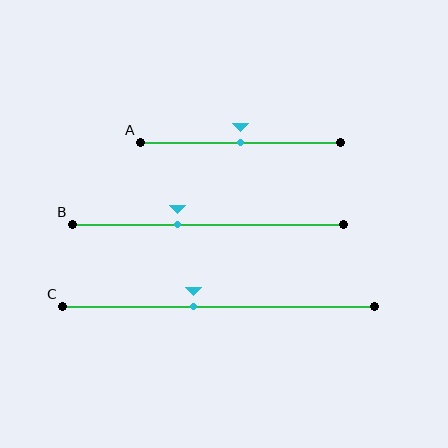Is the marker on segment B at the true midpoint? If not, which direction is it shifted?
No, the marker on segment B is shifted to the left by about 11% of the segment length.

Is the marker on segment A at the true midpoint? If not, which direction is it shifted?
Yes, the marker on segment A is at the true midpoint.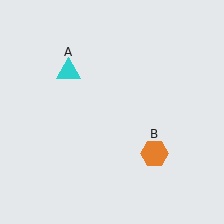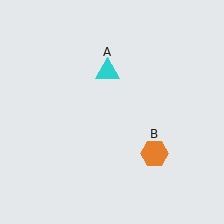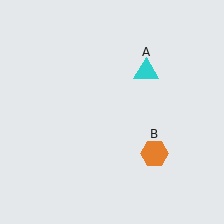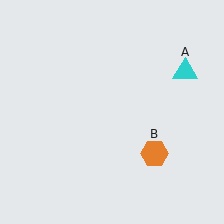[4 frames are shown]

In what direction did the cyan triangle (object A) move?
The cyan triangle (object A) moved right.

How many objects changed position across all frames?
1 object changed position: cyan triangle (object A).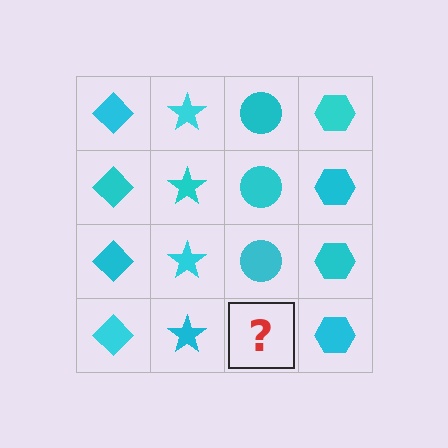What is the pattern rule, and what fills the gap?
The rule is that each column has a consistent shape. The gap should be filled with a cyan circle.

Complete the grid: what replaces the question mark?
The question mark should be replaced with a cyan circle.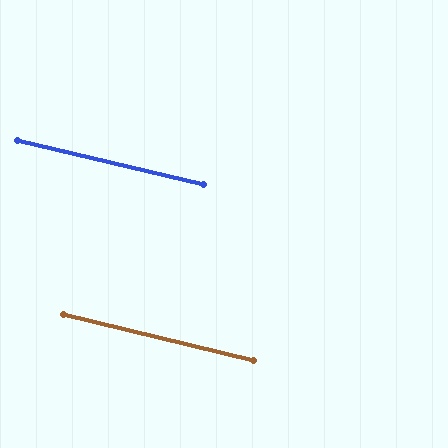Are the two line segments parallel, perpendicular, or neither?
Parallel — their directions differ by only 0.3°.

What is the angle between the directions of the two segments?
Approximately 0 degrees.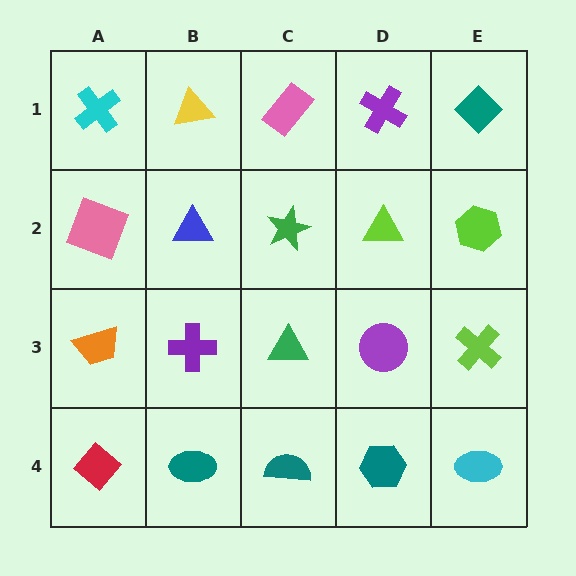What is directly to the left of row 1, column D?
A pink rectangle.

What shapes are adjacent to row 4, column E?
A lime cross (row 3, column E), a teal hexagon (row 4, column D).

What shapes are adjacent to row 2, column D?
A purple cross (row 1, column D), a purple circle (row 3, column D), a green star (row 2, column C), a lime hexagon (row 2, column E).